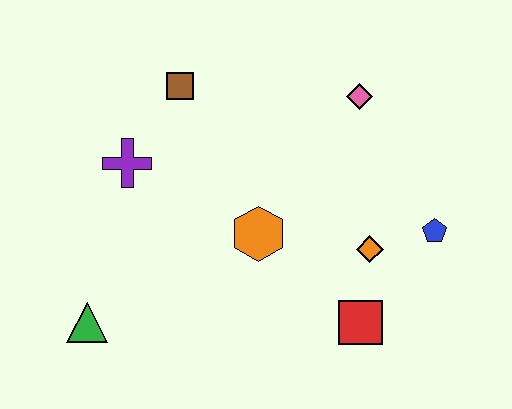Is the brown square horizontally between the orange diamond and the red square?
No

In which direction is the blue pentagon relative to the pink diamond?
The blue pentagon is below the pink diamond.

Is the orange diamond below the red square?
No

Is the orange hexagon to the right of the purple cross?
Yes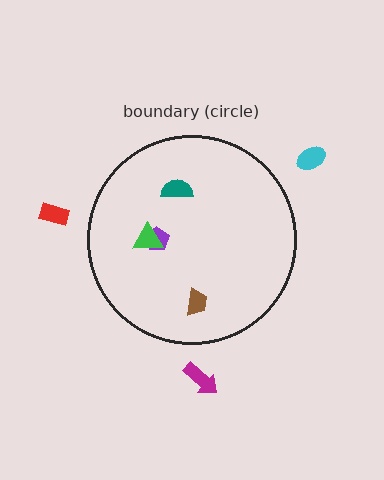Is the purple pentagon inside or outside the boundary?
Inside.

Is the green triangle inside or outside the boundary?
Inside.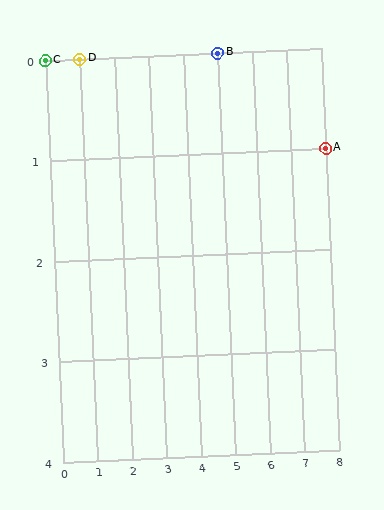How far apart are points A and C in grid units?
Points A and C are 8 columns and 1 row apart (about 8.1 grid units diagonally).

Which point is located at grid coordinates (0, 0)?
Point C is at (0, 0).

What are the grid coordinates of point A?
Point A is at grid coordinates (8, 1).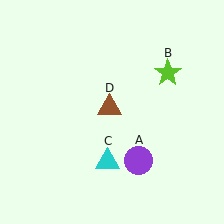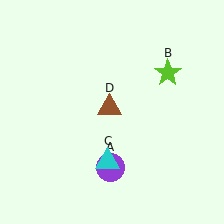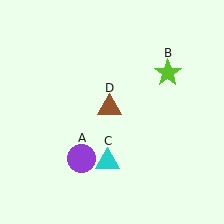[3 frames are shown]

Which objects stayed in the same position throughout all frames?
Lime star (object B) and cyan triangle (object C) and brown triangle (object D) remained stationary.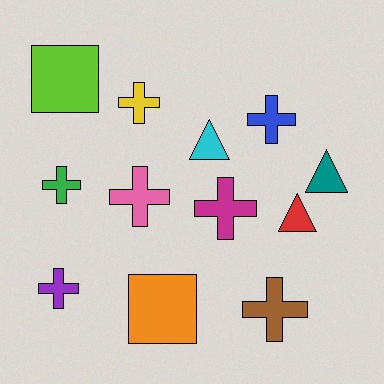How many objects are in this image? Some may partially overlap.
There are 12 objects.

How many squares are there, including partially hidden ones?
There are 2 squares.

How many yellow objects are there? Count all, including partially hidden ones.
There is 1 yellow object.